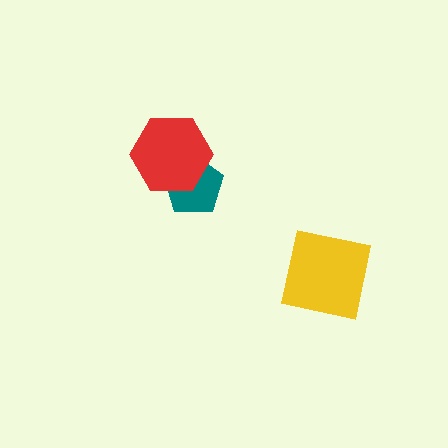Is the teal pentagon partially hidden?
Yes, it is partially covered by another shape.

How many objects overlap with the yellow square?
0 objects overlap with the yellow square.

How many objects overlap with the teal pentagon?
1 object overlaps with the teal pentagon.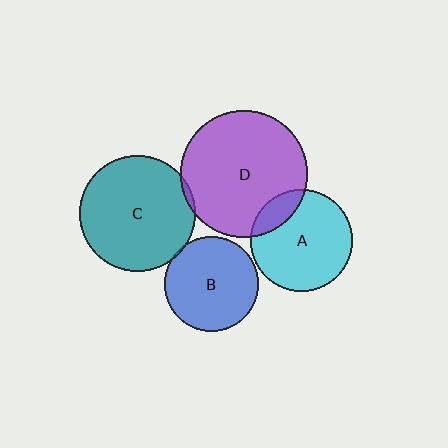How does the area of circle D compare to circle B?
Approximately 1.8 times.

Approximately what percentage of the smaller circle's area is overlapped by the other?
Approximately 5%.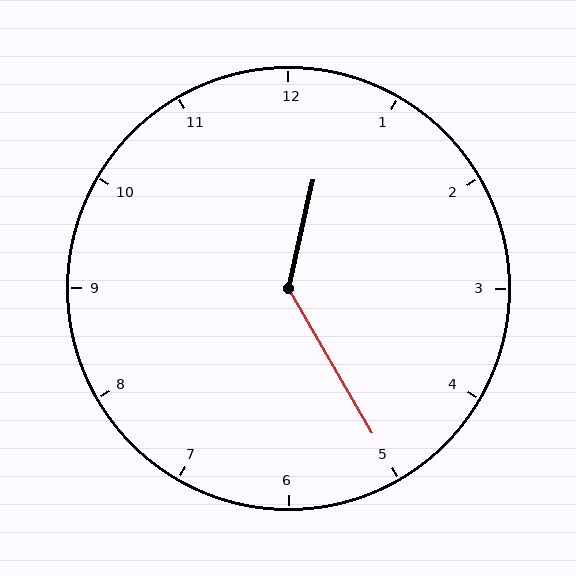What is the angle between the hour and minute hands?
Approximately 138 degrees.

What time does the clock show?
12:25.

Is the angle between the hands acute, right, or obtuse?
It is obtuse.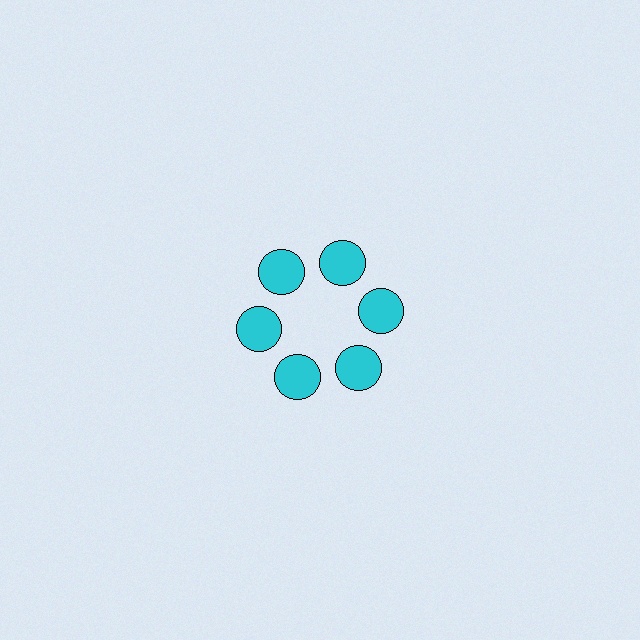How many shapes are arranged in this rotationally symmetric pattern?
There are 6 shapes, arranged in 6 groups of 1.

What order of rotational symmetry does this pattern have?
This pattern has 6-fold rotational symmetry.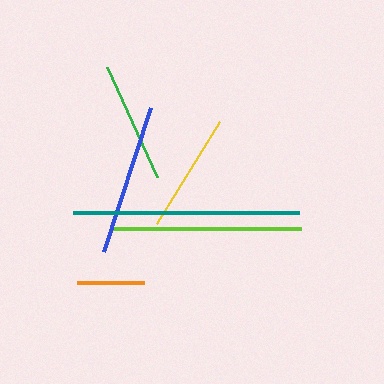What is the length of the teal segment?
The teal segment is approximately 226 pixels long.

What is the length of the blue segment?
The blue segment is approximately 151 pixels long.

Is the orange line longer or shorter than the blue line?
The blue line is longer than the orange line.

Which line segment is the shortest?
The orange line is the shortest at approximately 67 pixels.